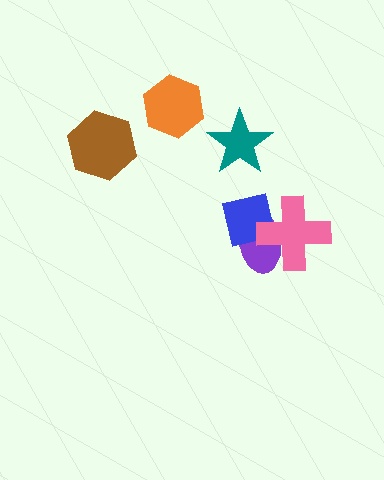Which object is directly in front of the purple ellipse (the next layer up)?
The blue square is directly in front of the purple ellipse.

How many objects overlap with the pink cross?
2 objects overlap with the pink cross.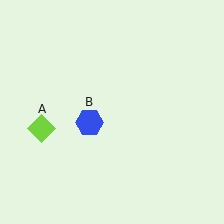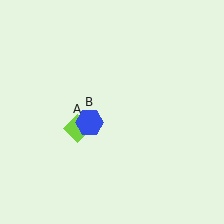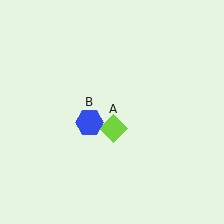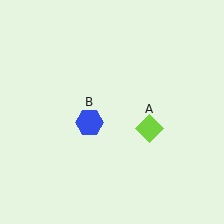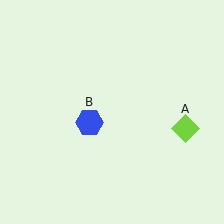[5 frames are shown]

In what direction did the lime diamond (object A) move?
The lime diamond (object A) moved right.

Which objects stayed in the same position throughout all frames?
Blue hexagon (object B) remained stationary.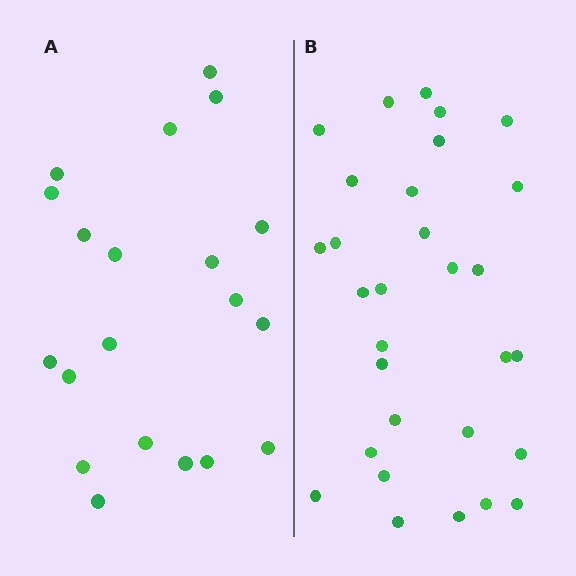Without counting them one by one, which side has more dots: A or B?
Region B (the right region) has more dots.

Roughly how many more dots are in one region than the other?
Region B has roughly 10 or so more dots than region A.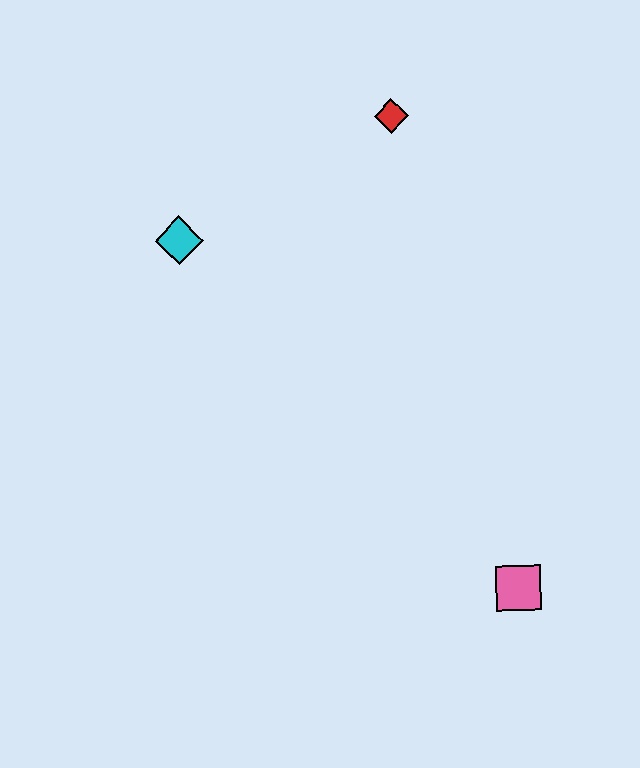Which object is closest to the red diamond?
The cyan diamond is closest to the red diamond.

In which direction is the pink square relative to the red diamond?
The pink square is below the red diamond.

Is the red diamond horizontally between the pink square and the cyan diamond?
Yes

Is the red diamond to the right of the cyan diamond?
Yes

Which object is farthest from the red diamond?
The pink square is farthest from the red diamond.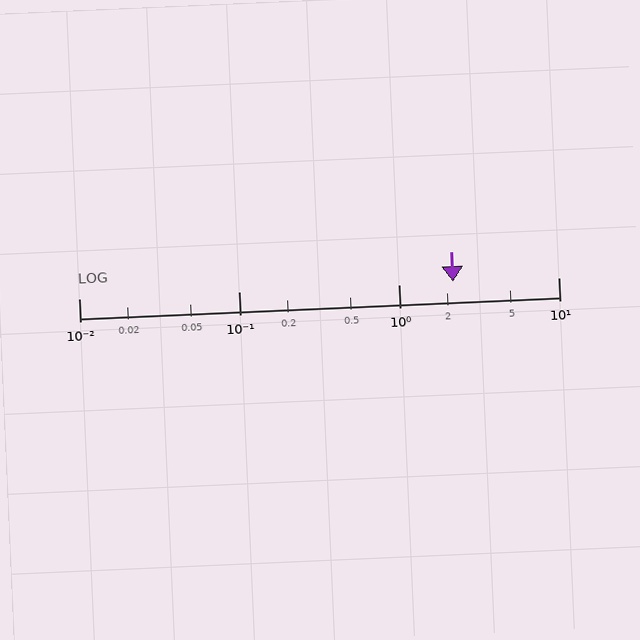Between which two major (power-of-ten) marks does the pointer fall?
The pointer is between 1 and 10.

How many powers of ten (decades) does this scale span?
The scale spans 3 decades, from 0.01 to 10.